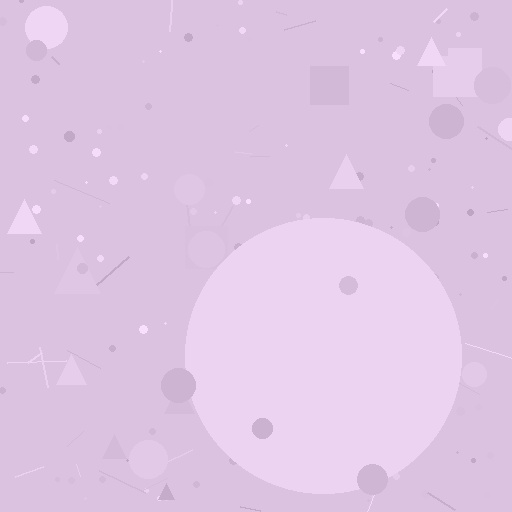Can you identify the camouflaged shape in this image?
The camouflaged shape is a circle.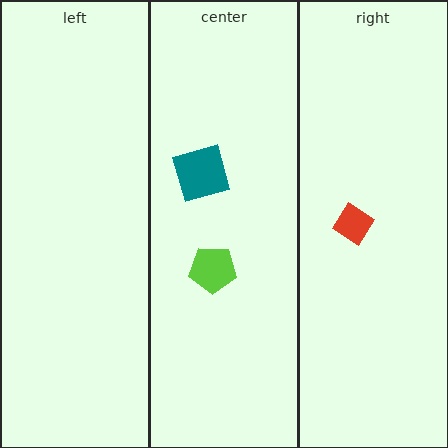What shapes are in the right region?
The red diamond.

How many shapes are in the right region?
1.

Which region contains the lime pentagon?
The center region.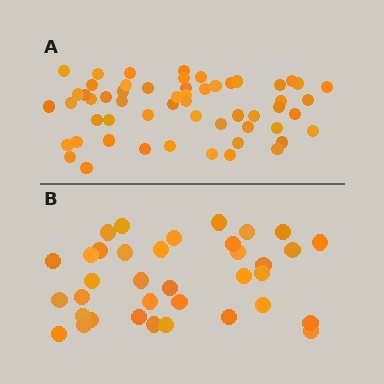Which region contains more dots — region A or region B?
Region A (the top region) has more dots.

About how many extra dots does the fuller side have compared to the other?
Region A has approximately 20 more dots than region B.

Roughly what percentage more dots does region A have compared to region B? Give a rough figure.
About 55% more.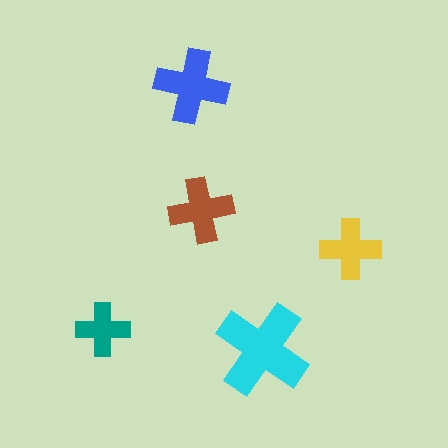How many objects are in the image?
There are 5 objects in the image.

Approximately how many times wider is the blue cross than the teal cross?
About 1.5 times wider.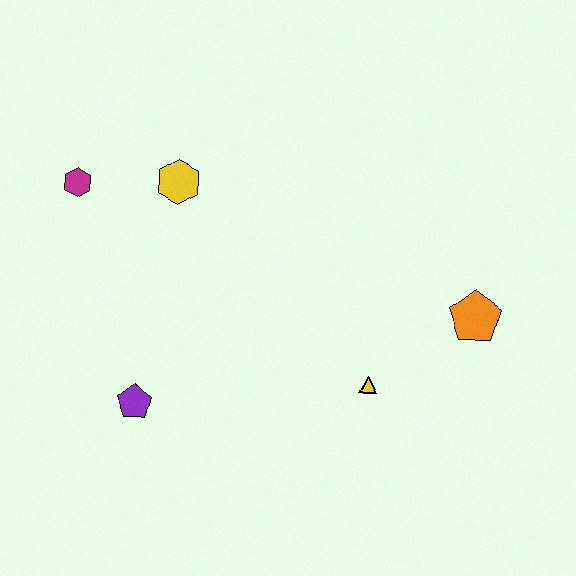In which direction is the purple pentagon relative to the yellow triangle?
The purple pentagon is to the left of the yellow triangle.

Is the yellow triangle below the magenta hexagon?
Yes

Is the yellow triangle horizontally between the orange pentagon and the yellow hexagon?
Yes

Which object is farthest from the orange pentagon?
The magenta hexagon is farthest from the orange pentagon.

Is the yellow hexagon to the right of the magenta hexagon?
Yes